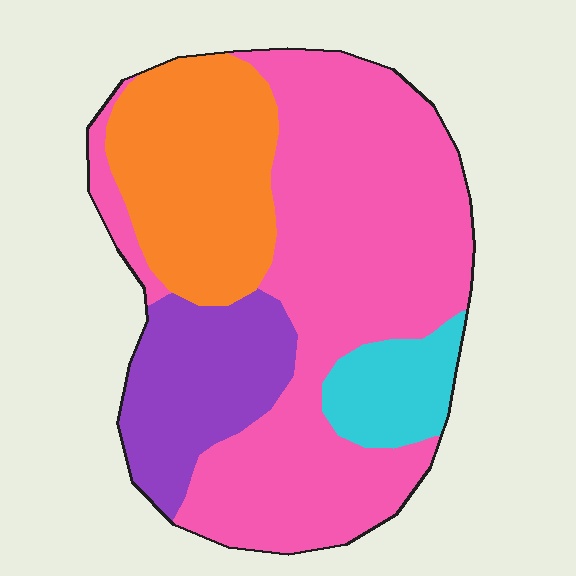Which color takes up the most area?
Pink, at roughly 55%.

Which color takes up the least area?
Cyan, at roughly 10%.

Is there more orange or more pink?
Pink.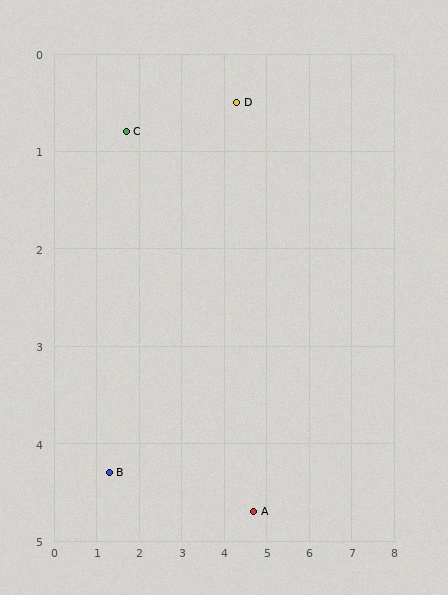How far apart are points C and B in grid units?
Points C and B are about 3.5 grid units apart.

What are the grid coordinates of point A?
Point A is at approximately (4.7, 4.7).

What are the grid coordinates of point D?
Point D is at approximately (4.3, 0.5).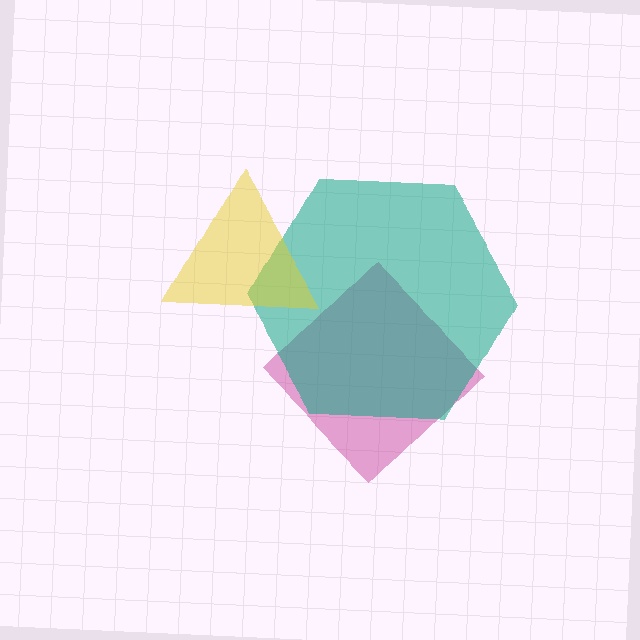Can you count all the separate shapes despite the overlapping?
Yes, there are 3 separate shapes.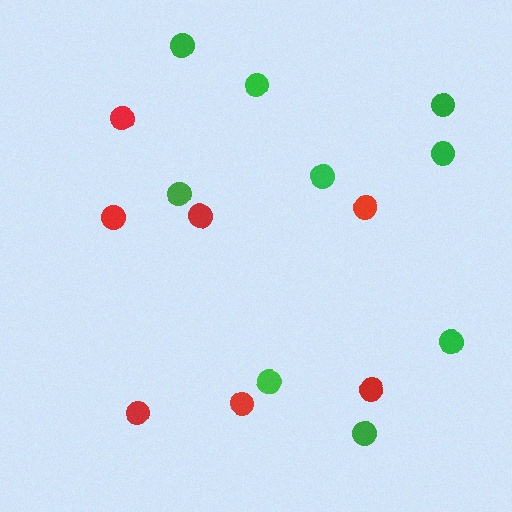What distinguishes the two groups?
There are 2 groups: one group of red circles (7) and one group of green circles (9).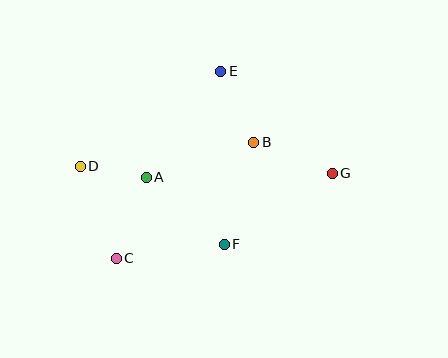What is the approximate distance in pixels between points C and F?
The distance between C and F is approximately 109 pixels.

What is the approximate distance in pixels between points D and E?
The distance between D and E is approximately 170 pixels.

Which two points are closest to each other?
Points A and D are closest to each other.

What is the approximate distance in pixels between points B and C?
The distance between B and C is approximately 180 pixels.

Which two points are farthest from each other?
Points D and G are farthest from each other.